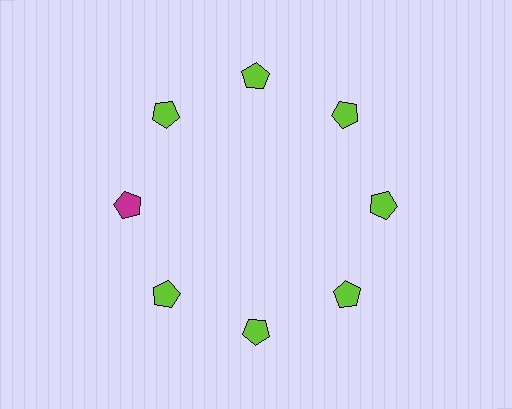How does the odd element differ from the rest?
It has a different color: magenta instead of lime.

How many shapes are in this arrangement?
There are 8 shapes arranged in a ring pattern.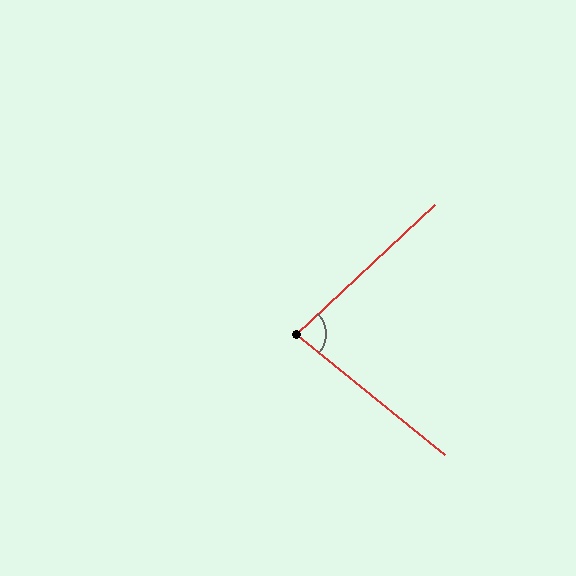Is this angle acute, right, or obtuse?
It is acute.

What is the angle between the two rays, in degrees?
Approximately 82 degrees.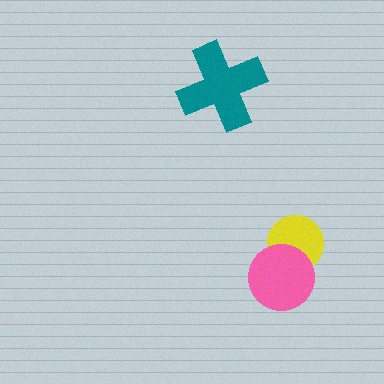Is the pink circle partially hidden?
No, no other shape covers it.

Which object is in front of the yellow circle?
The pink circle is in front of the yellow circle.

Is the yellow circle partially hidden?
Yes, it is partially covered by another shape.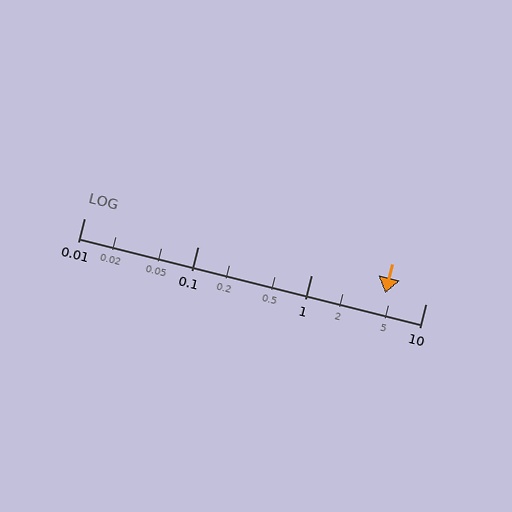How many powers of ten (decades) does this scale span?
The scale spans 3 decades, from 0.01 to 10.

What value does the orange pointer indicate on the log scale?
The pointer indicates approximately 4.4.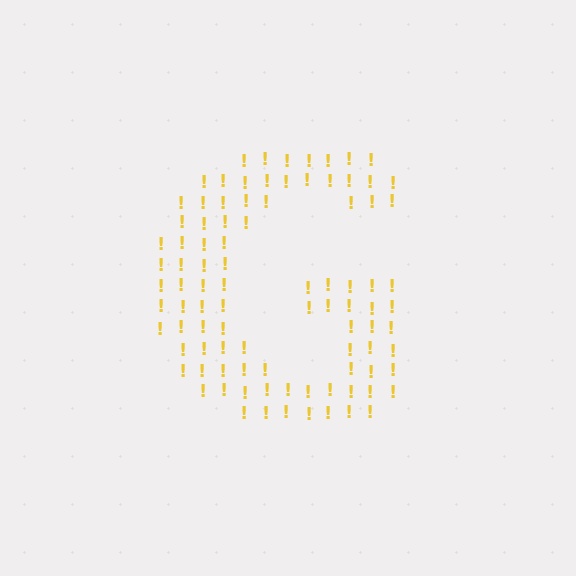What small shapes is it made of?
It is made of small exclamation marks.